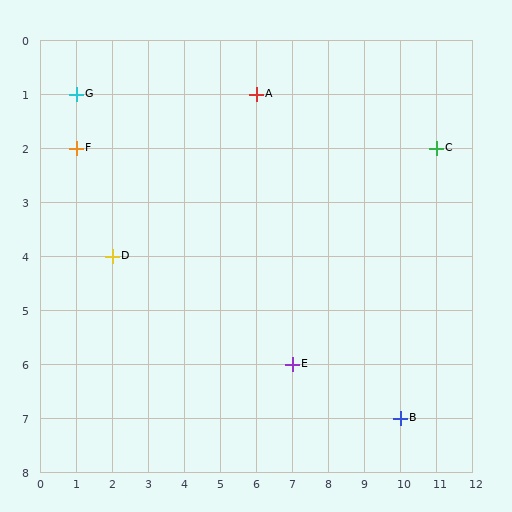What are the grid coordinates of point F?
Point F is at grid coordinates (1, 2).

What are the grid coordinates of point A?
Point A is at grid coordinates (6, 1).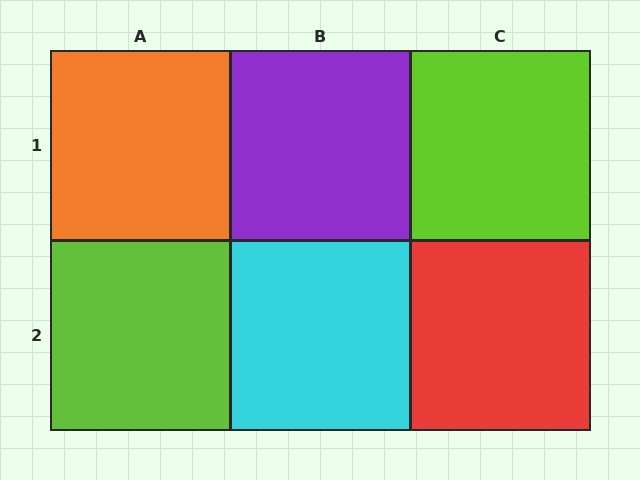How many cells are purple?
1 cell is purple.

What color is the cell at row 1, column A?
Orange.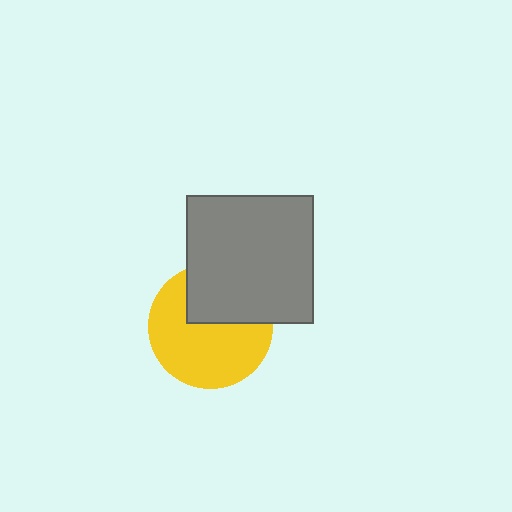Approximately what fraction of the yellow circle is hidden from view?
Roughly 35% of the yellow circle is hidden behind the gray square.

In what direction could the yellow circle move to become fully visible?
The yellow circle could move down. That would shift it out from behind the gray square entirely.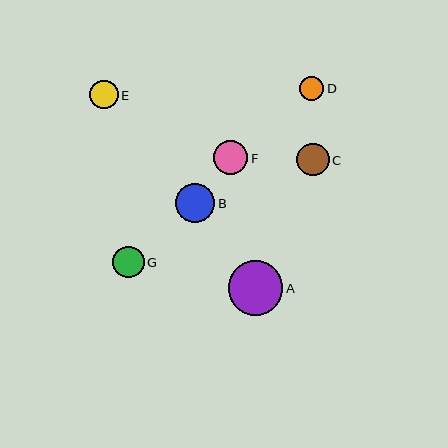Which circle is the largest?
Circle A is the largest with a size of approximately 55 pixels.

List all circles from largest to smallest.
From largest to smallest: A, B, F, C, G, E, D.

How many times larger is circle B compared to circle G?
Circle B is approximately 1.2 times the size of circle G.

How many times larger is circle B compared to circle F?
Circle B is approximately 1.1 times the size of circle F.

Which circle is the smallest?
Circle D is the smallest with a size of approximately 24 pixels.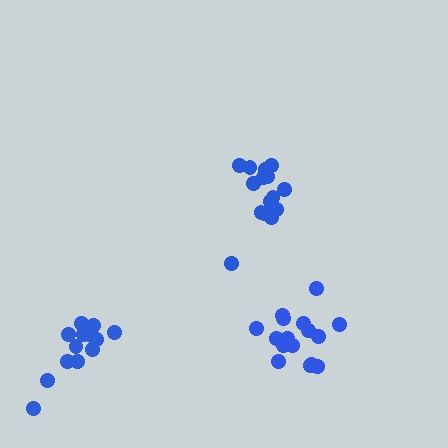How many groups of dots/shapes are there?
There are 3 groups.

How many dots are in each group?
Group 1: 16 dots, Group 2: 15 dots, Group 3: 13 dots (44 total).